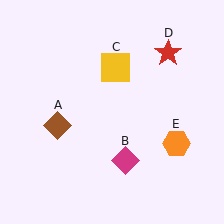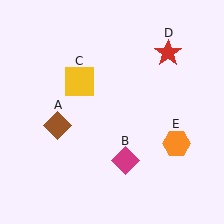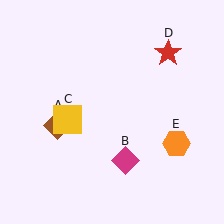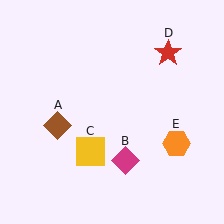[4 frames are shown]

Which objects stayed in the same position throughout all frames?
Brown diamond (object A) and magenta diamond (object B) and red star (object D) and orange hexagon (object E) remained stationary.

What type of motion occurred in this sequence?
The yellow square (object C) rotated counterclockwise around the center of the scene.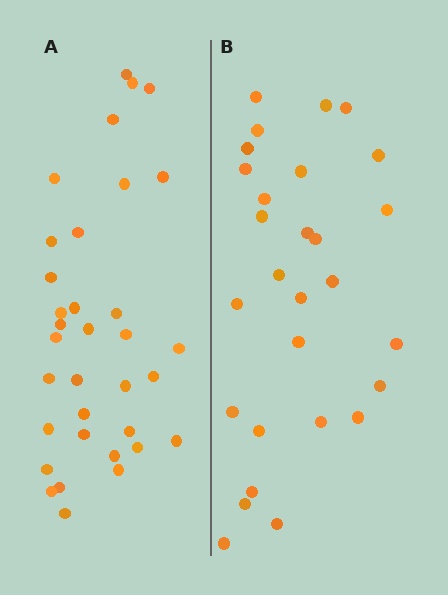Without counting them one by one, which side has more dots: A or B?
Region A (the left region) has more dots.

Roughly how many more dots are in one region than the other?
Region A has about 6 more dots than region B.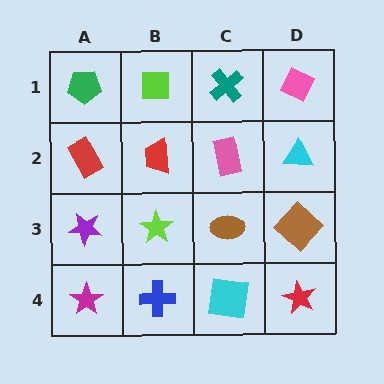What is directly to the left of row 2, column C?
A red trapezoid.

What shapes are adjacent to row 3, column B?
A red trapezoid (row 2, column B), a blue cross (row 4, column B), a purple star (row 3, column A), a brown ellipse (row 3, column C).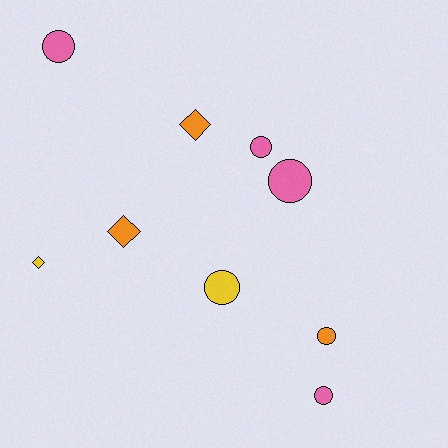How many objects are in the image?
There are 9 objects.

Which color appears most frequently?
Pink, with 4 objects.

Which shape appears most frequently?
Circle, with 6 objects.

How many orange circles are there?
There is 1 orange circle.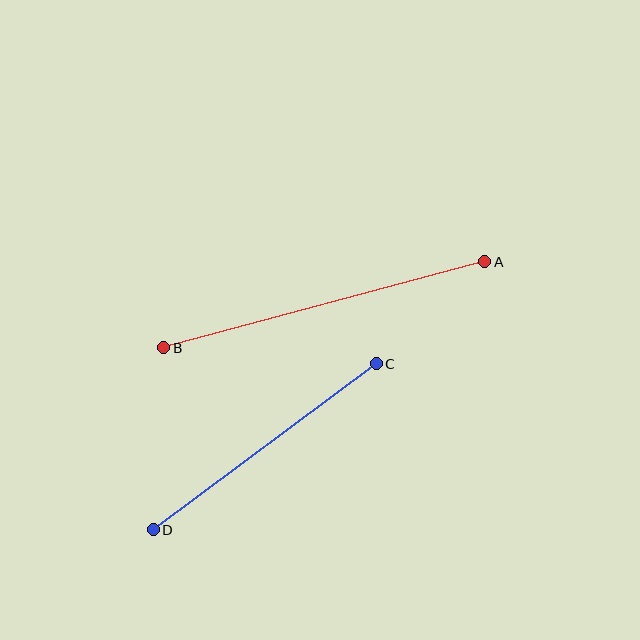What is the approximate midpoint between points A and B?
The midpoint is at approximately (324, 305) pixels.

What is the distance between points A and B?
The distance is approximately 332 pixels.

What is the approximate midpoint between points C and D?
The midpoint is at approximately (265, 447) pixels.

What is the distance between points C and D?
The distance is approximately 278 pixels.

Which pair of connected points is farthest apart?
Points A and B are farthest apart.